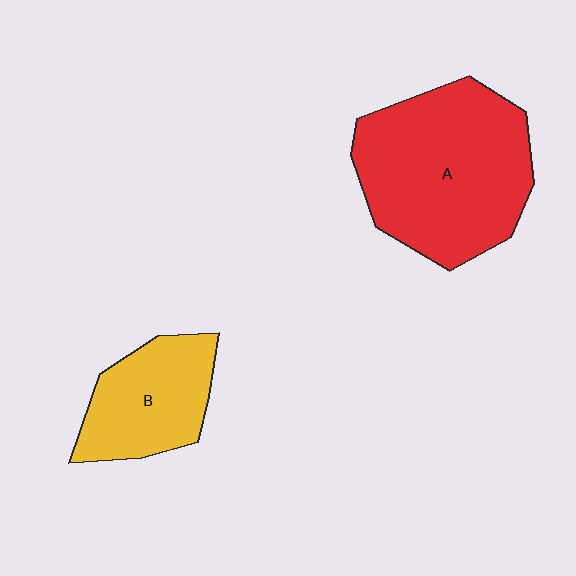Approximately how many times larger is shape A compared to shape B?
Approximately 1.9 times.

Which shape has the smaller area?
Shape B (yellow).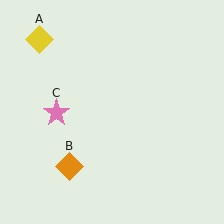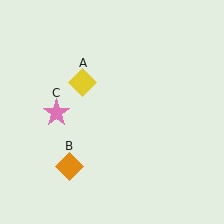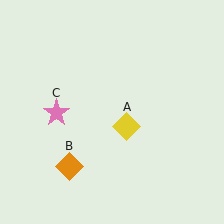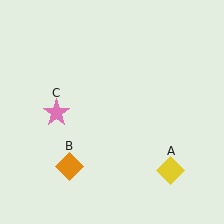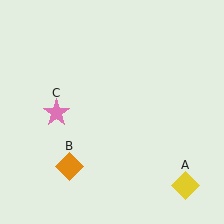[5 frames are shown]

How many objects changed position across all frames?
1 object changed position: yellow diamond (object A).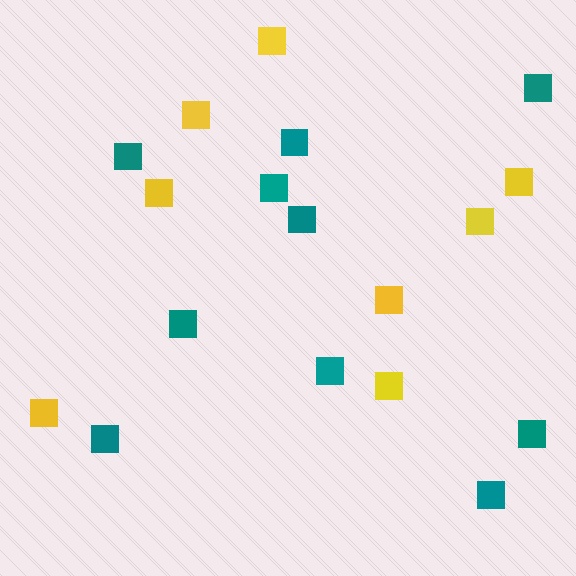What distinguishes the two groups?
There are 2 groups: one group of teal squares (10) and one group of yellow squares (8).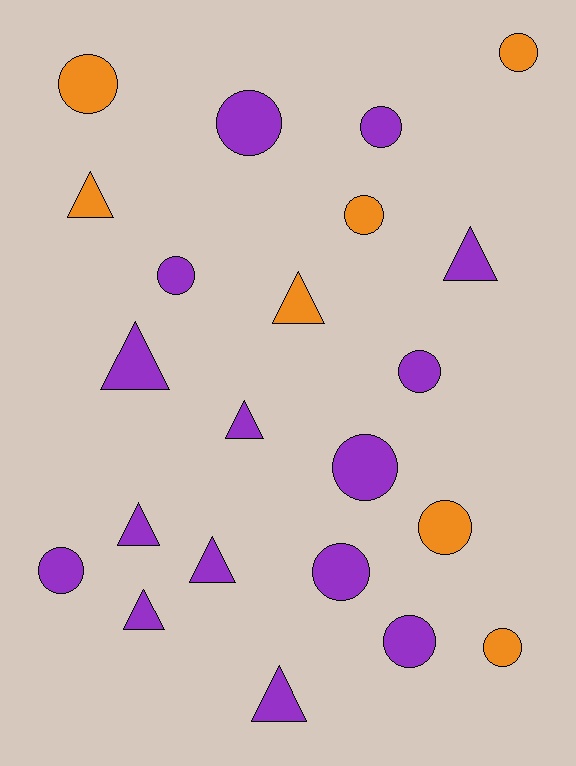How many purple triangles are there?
There are 7 purple triangles.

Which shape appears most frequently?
Circle, with 13 objects.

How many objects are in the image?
There are 22 objects.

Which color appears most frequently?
Purple, with 15 objects.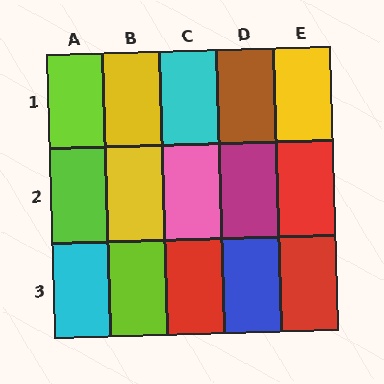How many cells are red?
3 cells are red.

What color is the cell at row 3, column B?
Lime.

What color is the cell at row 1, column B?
Yellow.